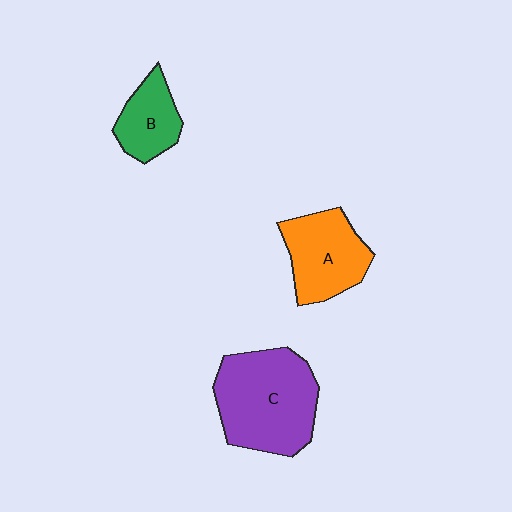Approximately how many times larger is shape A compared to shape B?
Approximately 1.5 times.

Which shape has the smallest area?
Shape B (green).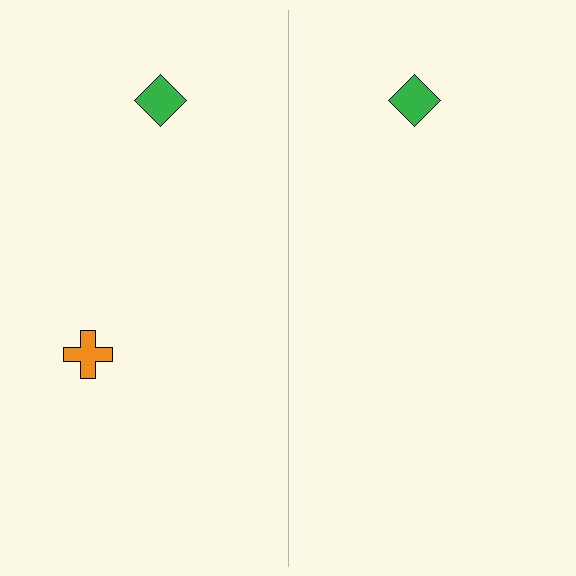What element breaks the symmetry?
A orange cross is missing from the right side.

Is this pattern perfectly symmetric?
No, the pattern is not perfectly symmetric. A orange cross is missing from the right side.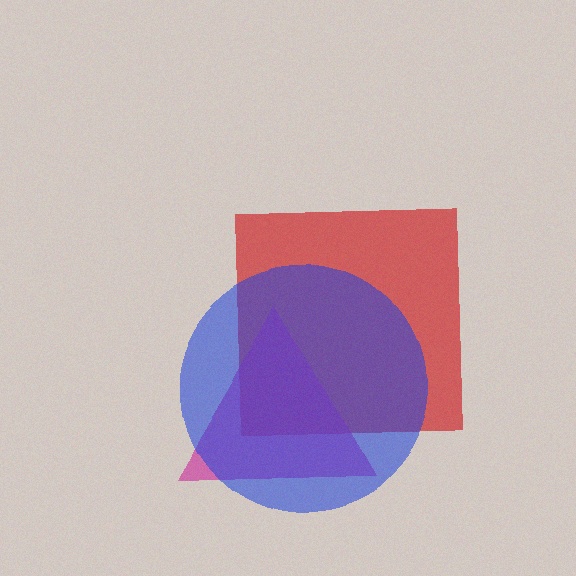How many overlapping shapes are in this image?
There are 3 overlapping shapes in the image.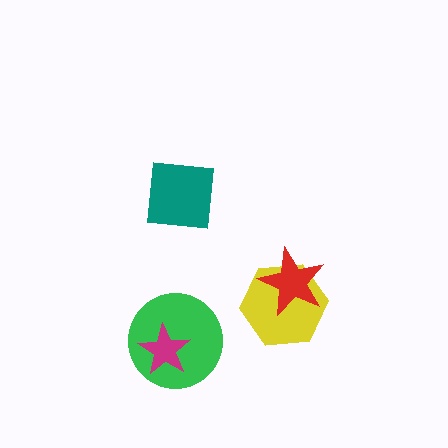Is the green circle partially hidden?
Yes, it is partially covered by another shape.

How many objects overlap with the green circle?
1 object overlaps with the green circle.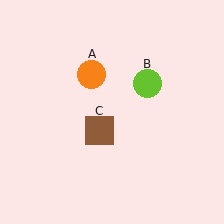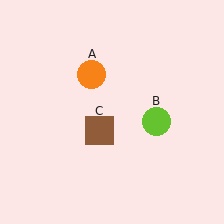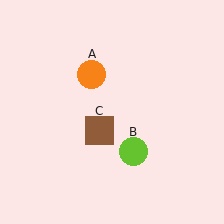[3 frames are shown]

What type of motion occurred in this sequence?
The lime circle (object B) rotated clockwise around the center of the scene.